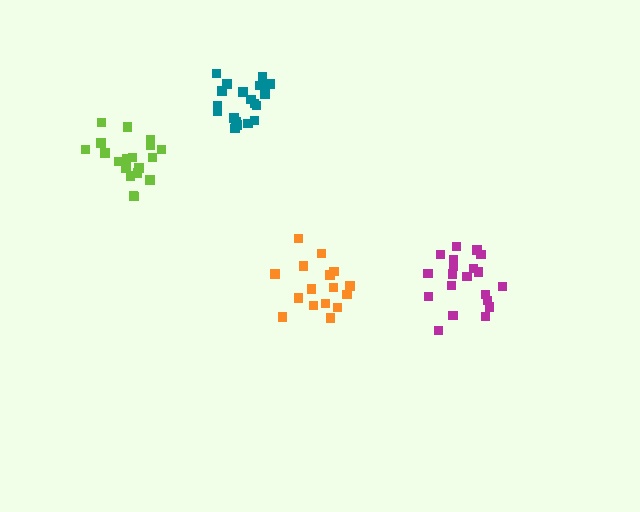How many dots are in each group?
Group 1: 19 dots, Group 2: 20 dots, Group 3: 16 dots, Group 4: 21 dots (76 total).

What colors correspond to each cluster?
The clusters are colored: lime, magenta, orange, teal.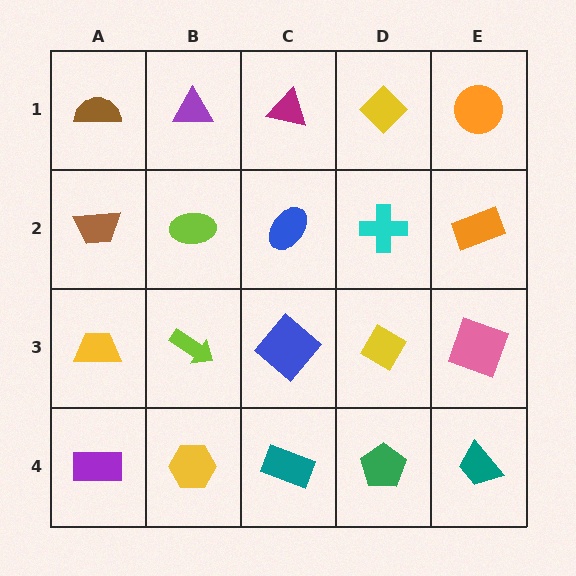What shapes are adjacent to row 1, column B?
A lime ellipse (row 2, column B), a brown semicircle (row 1, column A), a magenta triangle (row 1, column C).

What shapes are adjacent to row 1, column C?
A blue ellipse (row 2, column C), a purple triangle (row 1, column B), a yellow diamond (row 1, column D).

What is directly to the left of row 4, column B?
A purple rectangle.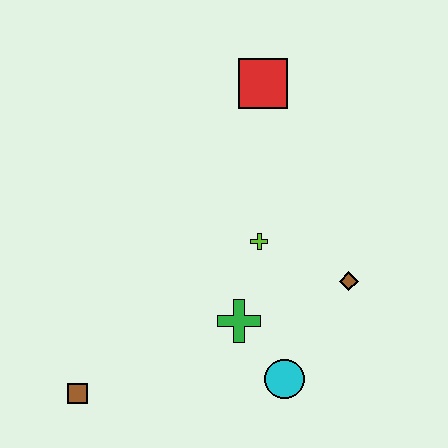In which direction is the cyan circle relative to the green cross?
The cyan circle is below the green cross.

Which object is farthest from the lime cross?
The brown square is farthest from the lime cross.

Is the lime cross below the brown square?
No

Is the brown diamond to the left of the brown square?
No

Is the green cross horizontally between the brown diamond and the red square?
No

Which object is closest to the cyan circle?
The green cross is closest to the cyan circle.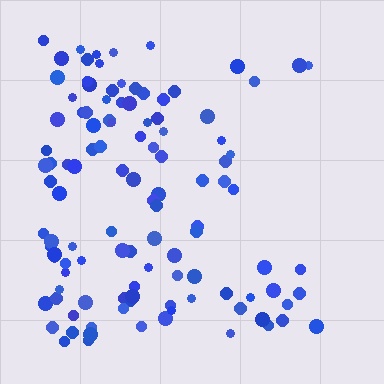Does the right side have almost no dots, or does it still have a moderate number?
Still a moderate number, just noticeably fewer than the left.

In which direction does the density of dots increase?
From right to left, with the left side densest.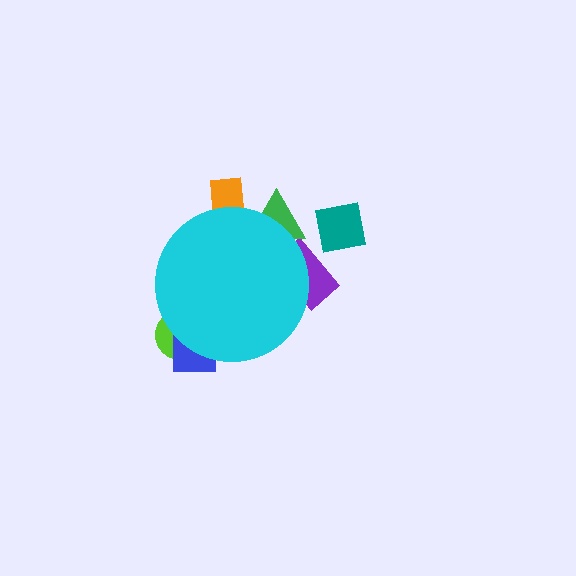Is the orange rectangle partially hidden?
Yes, the orange rectangle is partially hidden behind the cyan circle.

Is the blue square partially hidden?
Yes, the blue square is partially hidden behind the cyan circle.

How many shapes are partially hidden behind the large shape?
5 shapes are partially hidden.